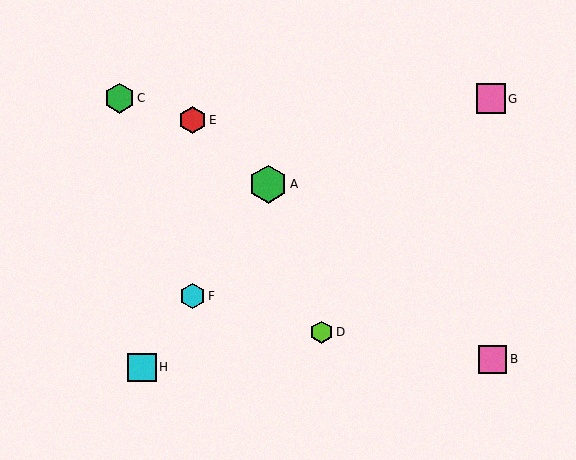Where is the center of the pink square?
The center of the pink square is at (491, 99).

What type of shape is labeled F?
Shape F is a cyan hexagon.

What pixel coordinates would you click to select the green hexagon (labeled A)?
Click at (268, 184) to select the green hexagon A.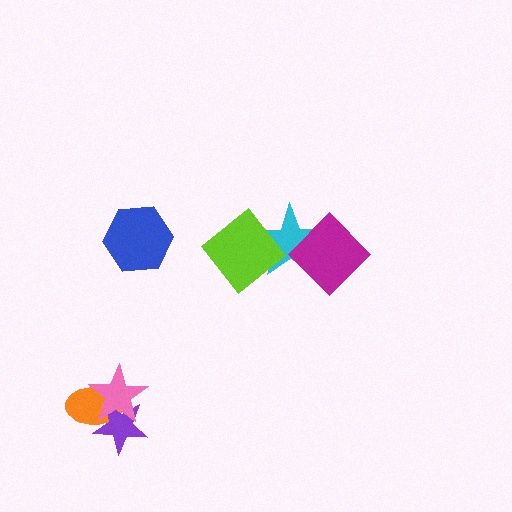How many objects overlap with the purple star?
2 objects overlap with the purple star.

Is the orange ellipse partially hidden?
Yes, it is partially covered by another shape.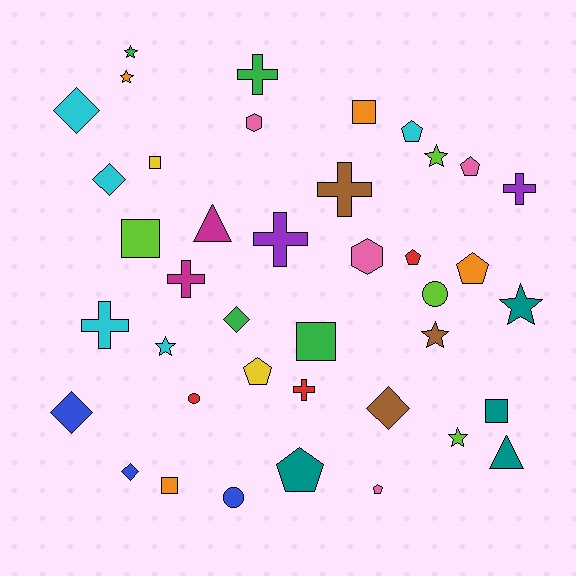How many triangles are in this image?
There are 2 triangles.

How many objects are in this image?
There are 40 objects.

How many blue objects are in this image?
There are 3 blue objects.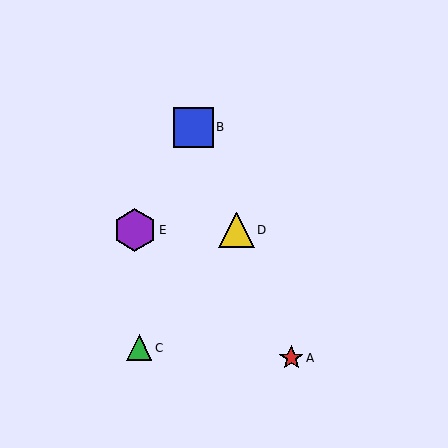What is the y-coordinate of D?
Object D is at y≈230.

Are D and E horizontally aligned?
Yes, both are at y≈230.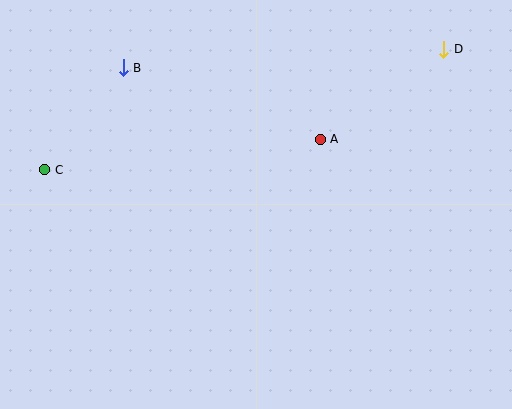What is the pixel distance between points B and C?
The distance between B and C is 129 pixels.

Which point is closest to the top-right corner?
Point D is closest to the top-right corner.